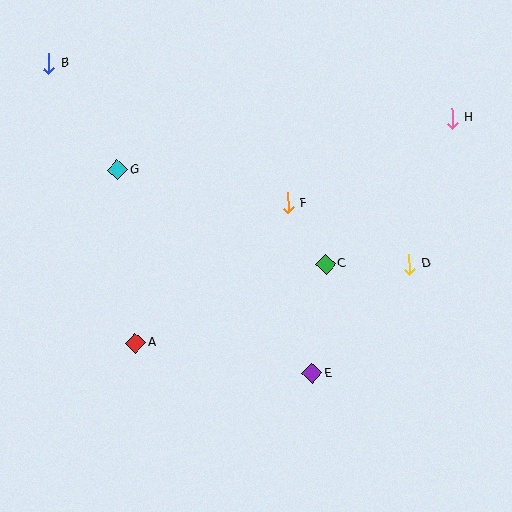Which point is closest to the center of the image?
Point F at (288, 203) is closest to the center.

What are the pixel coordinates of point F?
Point F is at (288, 203).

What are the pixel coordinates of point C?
Point C is at (326, 264).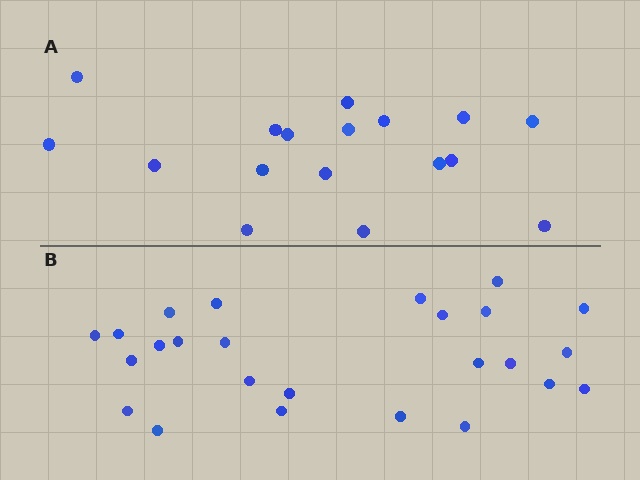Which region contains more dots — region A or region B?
Region B (the bottom region) has more dots.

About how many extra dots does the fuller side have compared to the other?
Region B has roughly 8 or so more dots than region A.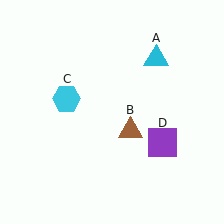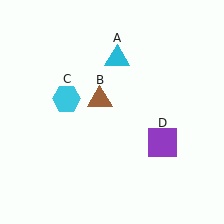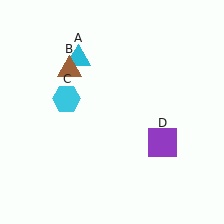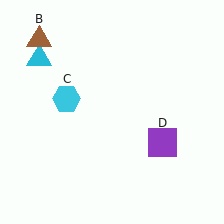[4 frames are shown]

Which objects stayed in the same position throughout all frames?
Cyan hexagon (object C) and purple square (object D) remained stationary.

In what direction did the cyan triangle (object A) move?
The cyan triangle (object A) moved left.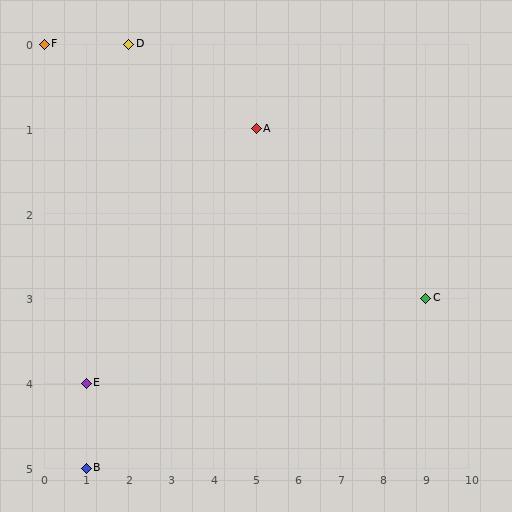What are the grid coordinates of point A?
Point A is at grid coordinates (5, 1).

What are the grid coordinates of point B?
Point B is at grid coordinates (1, 5).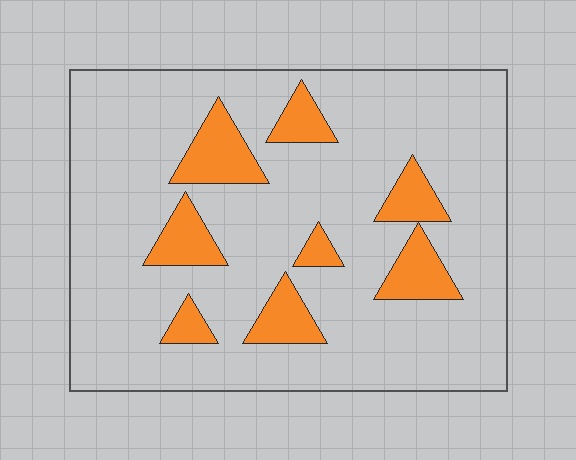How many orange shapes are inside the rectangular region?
8.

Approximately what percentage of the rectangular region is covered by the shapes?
Approximately 15%.